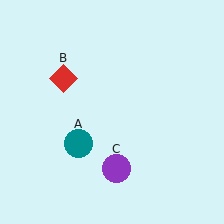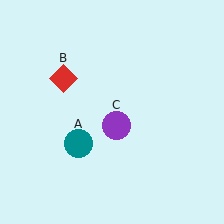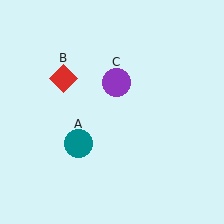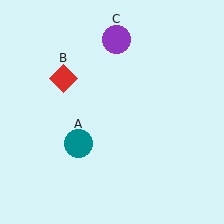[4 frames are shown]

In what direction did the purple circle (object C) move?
The purple circle (object C) moved up.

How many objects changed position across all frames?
1 object changed position: purple circle (object C).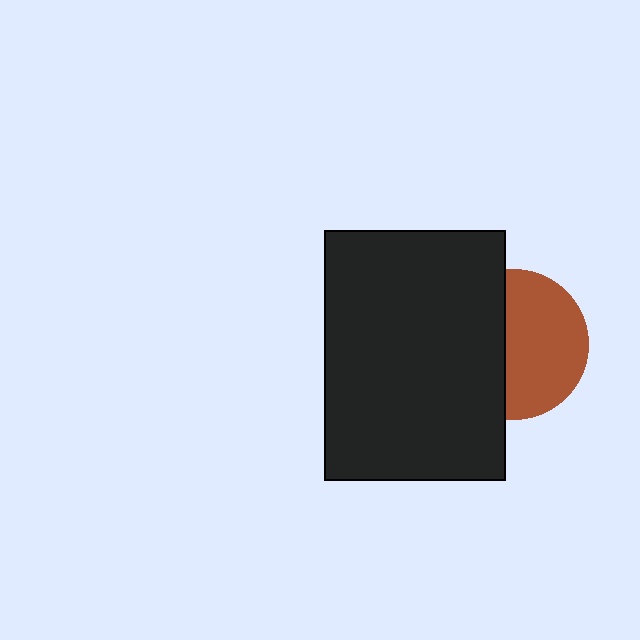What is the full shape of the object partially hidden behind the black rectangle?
The partially hidden object is a brown circle.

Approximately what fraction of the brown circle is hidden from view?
Roughly 43% of the brown circle is hidden behind the black rectangle.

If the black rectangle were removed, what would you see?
You would see the complete brown circle.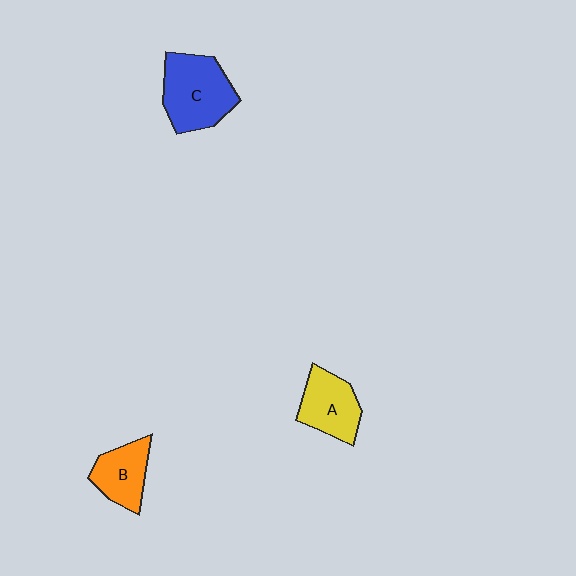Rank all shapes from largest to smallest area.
From largest to smallest: C (blue), A (yellow), B (orange).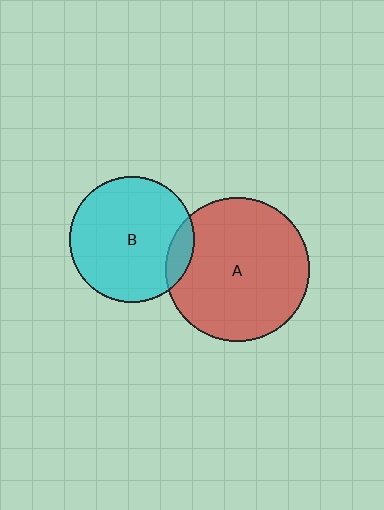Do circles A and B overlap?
Yes.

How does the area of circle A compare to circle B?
Approximately 1.3 times.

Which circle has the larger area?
Circle A (red).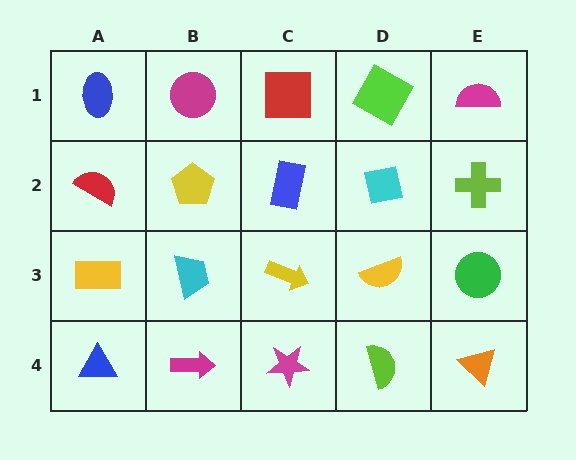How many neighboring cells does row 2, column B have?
4.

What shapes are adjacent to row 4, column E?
A green circle (row 3, column E), a lime semicircle (row 4, column D).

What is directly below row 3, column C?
A magenta star.